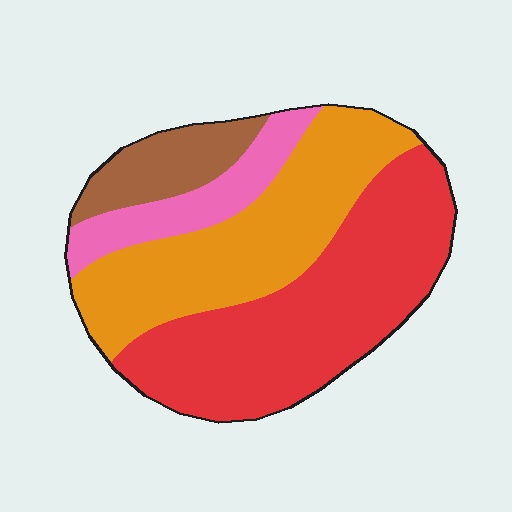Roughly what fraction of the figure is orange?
Orange covers about 35% of the figure.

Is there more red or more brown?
Red.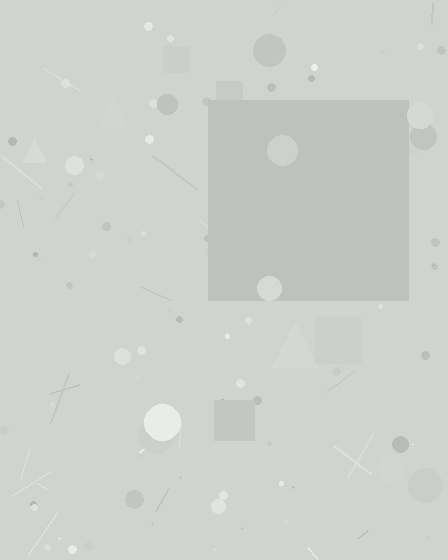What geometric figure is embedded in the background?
A square is embedded in the background.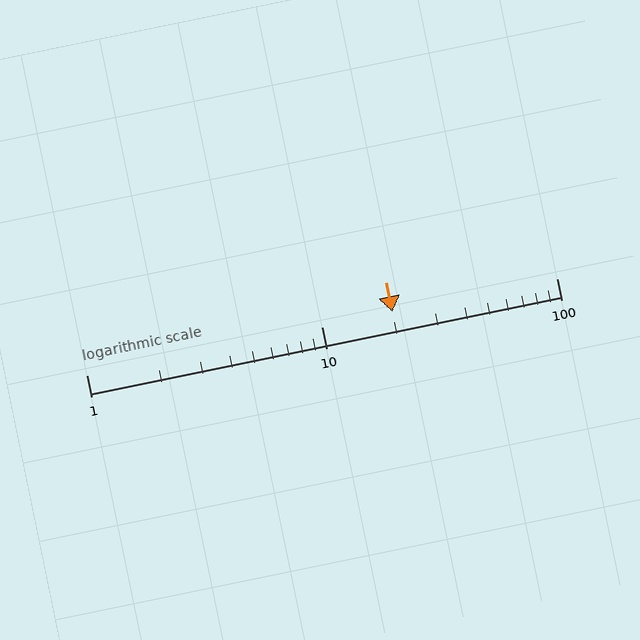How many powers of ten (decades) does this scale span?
The scale spans 2 decades, from 1 to 100.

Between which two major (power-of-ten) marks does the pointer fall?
The pointer is between 10 and 100.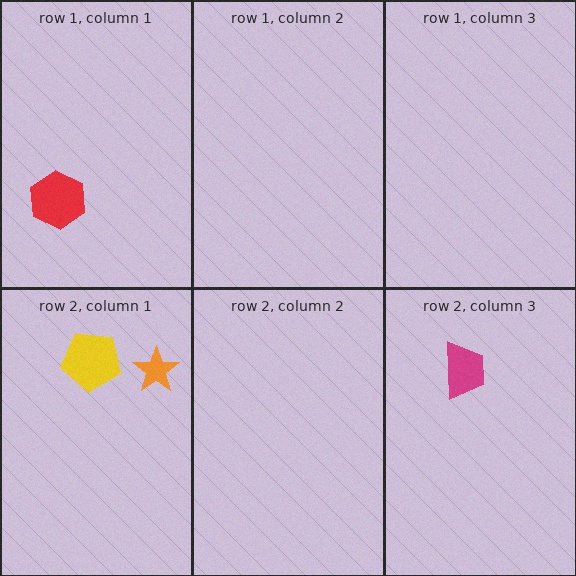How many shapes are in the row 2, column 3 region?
1.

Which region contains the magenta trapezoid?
The row 2, column 3 region.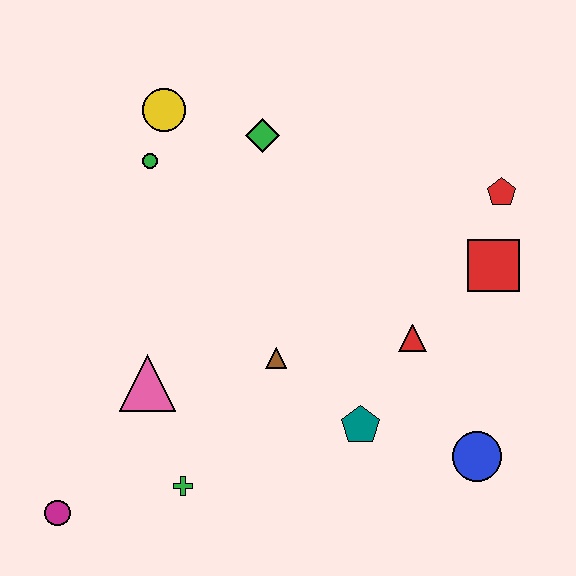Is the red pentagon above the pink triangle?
Yes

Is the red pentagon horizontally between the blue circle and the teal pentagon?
No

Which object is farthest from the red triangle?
The magenta circle is farthest from the red triangle.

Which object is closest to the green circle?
The yellow circle is closest to the green circle.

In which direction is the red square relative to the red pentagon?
The red square is below the red pentagon.